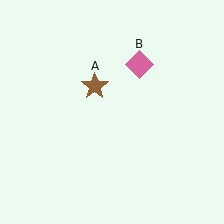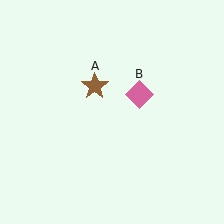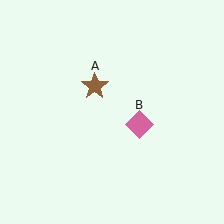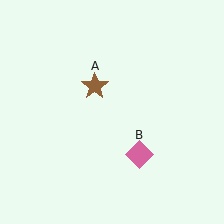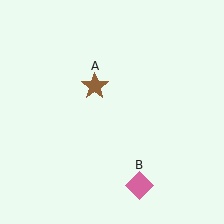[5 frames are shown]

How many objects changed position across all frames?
1 object changed position: pink diamond (object B).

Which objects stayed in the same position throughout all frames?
Brown star (object A) remained stationary.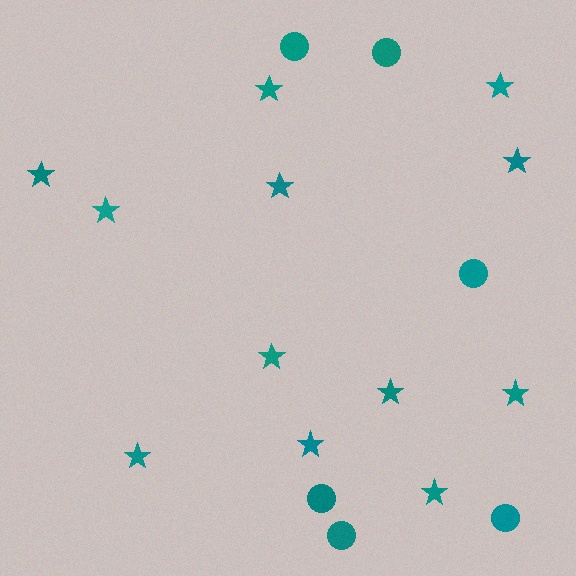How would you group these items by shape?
There are 2 groups: one group of circles (6) and one group of stars (12).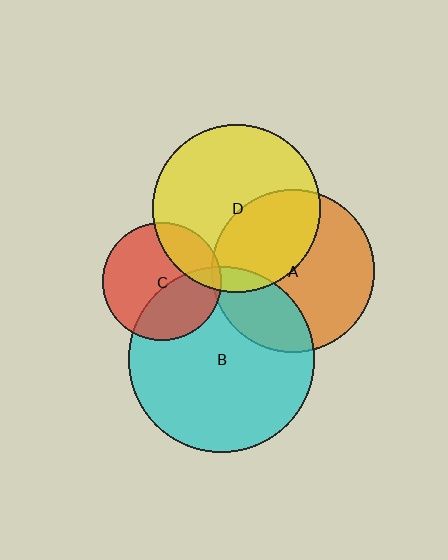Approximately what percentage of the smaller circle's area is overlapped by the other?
Approximately 25%.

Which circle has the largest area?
Circle B (cyan).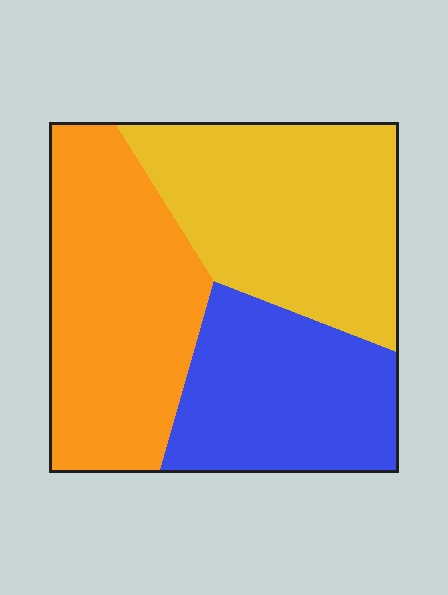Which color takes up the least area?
Blue, at roughly 30%.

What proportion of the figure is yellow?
Yellow covers roughly 35% of the figure.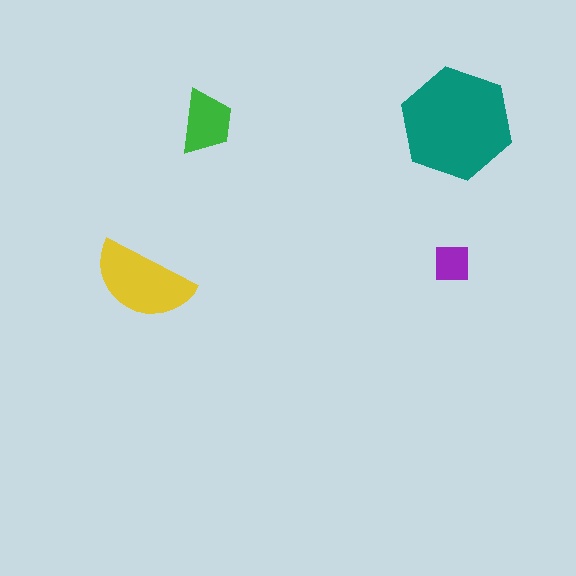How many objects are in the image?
There are 4 objects in the image.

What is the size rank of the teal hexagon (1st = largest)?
1st.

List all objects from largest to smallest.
The teal hexagon, the yellow semicircle, the green trapezoid, the purple square.